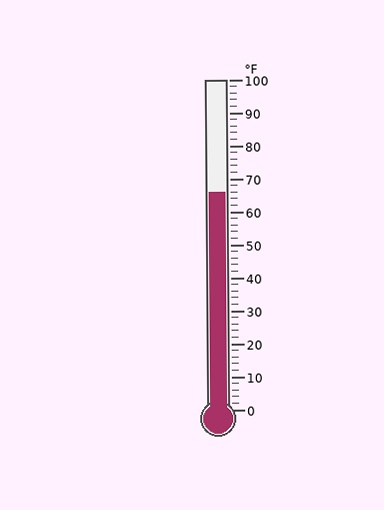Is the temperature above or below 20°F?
The temperature is above 20°F.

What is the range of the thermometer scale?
The thermometer scale ranges from 0°F to 100°F.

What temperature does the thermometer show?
The thermometer shows approximately 66°F.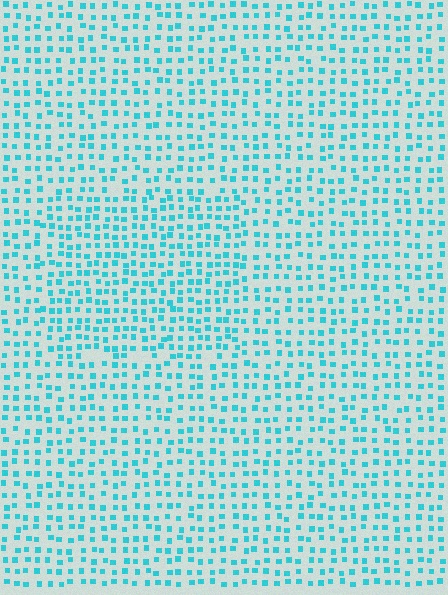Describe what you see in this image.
The image contains small cyan elements arranged at two different densities. A rectangle-shaped region is visible where the elements are more densely packed than the surrounding area.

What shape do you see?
I see a rectangle.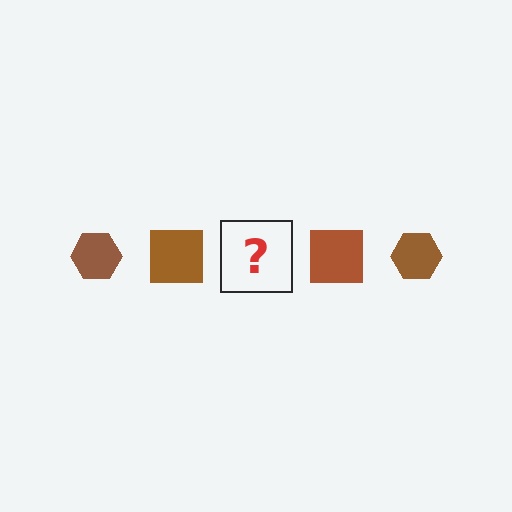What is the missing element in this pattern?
The missing element is a brown hexagon.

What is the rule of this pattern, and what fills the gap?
The rule is that the pattern cycles through hexagon, square shapes in brown. The gap should be filled with a brown hexagon.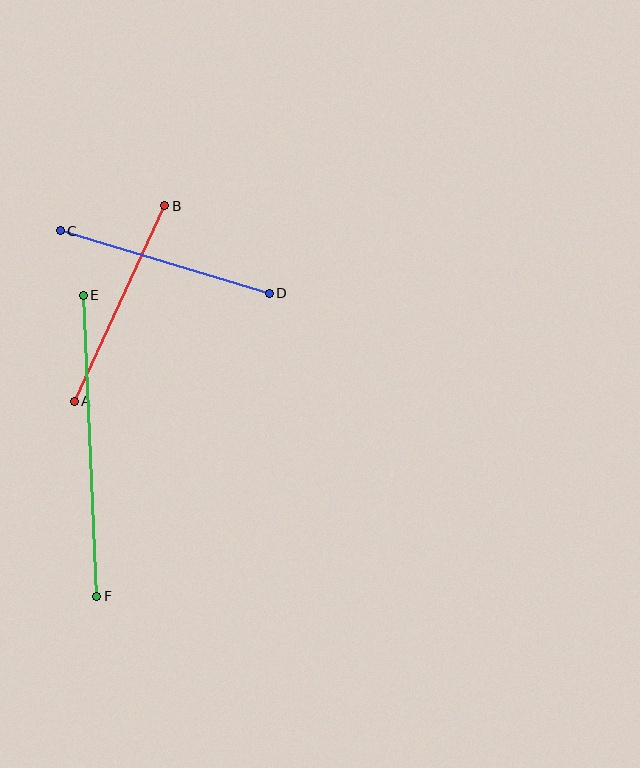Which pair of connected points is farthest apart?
Points E and F are farthest apart.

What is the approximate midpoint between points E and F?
The midpoint is at approximately (90, 446) pixels.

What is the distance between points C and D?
The distance is approximately 218 pixels.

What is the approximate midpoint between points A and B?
The midpoint is at approximately (120, 303) pixels.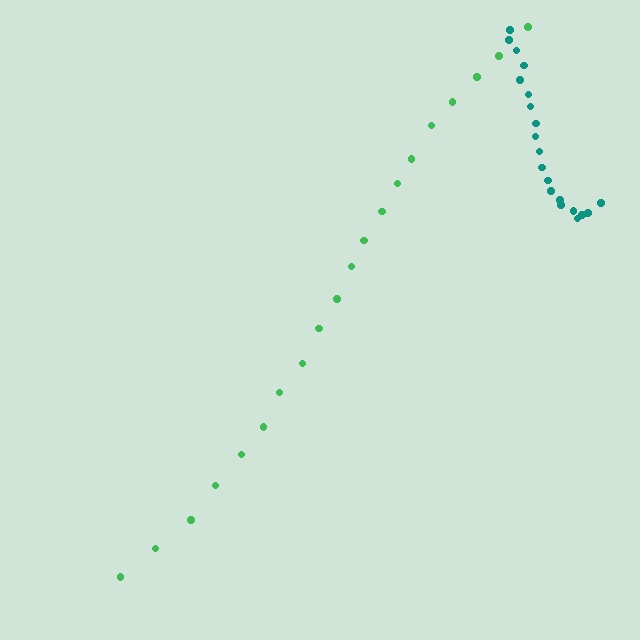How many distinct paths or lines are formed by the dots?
There are 2 distinct paths.